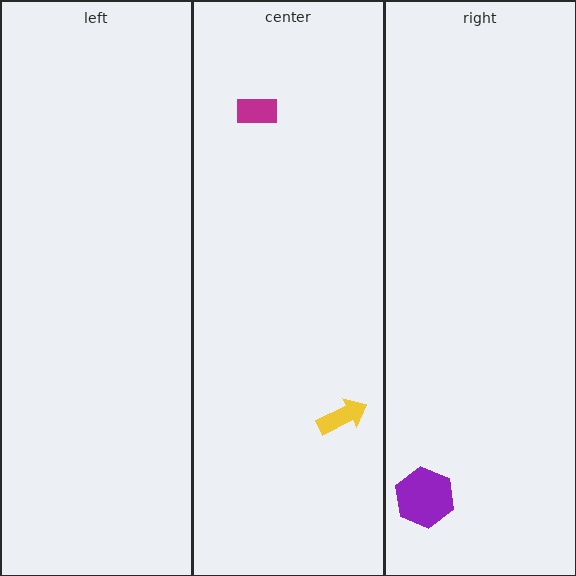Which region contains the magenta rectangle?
The center region.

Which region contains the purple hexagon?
The right region.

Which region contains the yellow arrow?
The center region.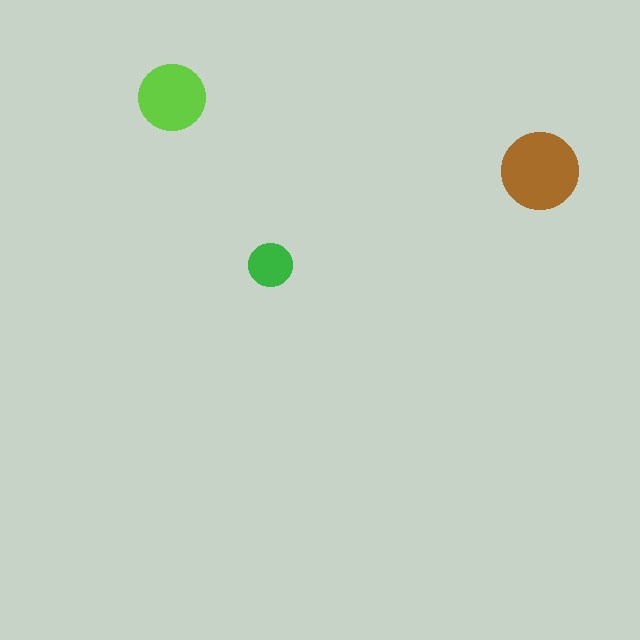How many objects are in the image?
There are 3 objects in the image.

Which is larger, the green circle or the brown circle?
The brown one.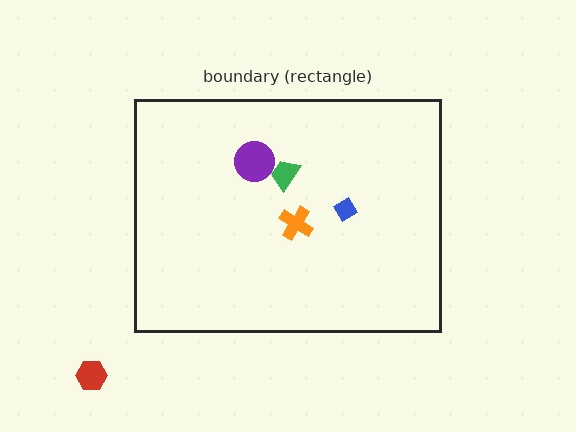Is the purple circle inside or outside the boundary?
Inside.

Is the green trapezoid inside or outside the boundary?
Inside.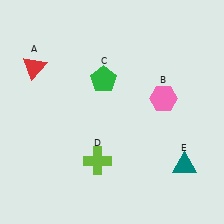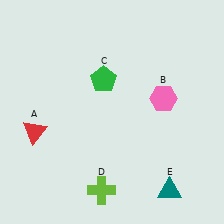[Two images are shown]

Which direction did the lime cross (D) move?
The lime cross (D) moved down.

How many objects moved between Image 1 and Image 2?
3 objects moved between the two images.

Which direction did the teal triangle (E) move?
The teal triangle (E) moved down.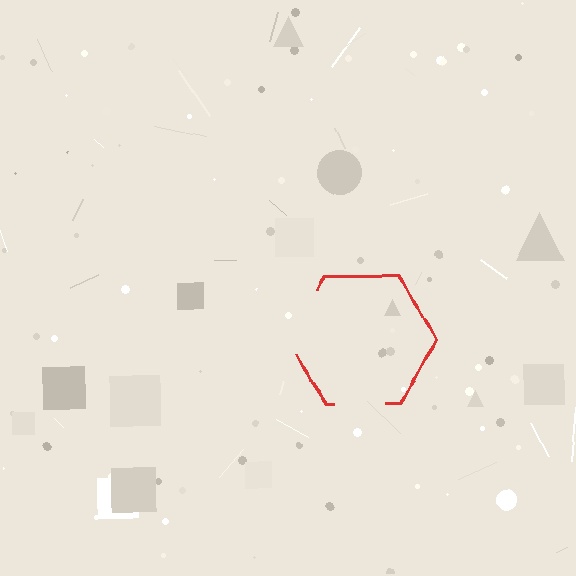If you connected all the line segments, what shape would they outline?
They would outline a hexagon.